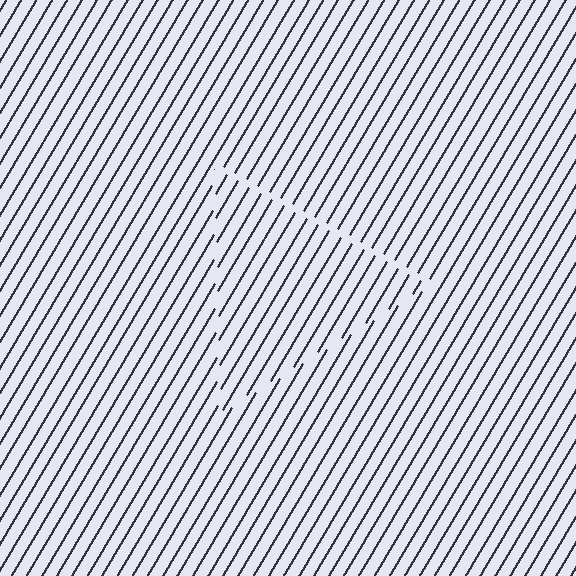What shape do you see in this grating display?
An illusory triangle. The interior of the shape contains the same grating, shifted by half a period — the contour is defined by the phase discontinuity where line-ends from the inner and outer gratings abut.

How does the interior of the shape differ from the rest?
The interior of the shape contains the same grating, shifted by half a period — the contour is defined by the phase discontinuity where line-ends from the inner and outer gratings abut.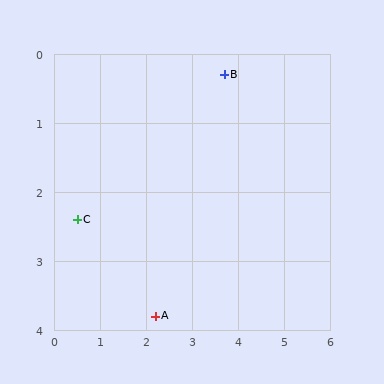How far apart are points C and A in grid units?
Points C and A are about 2.2 grid units apart.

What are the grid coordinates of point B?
Point B is at approximately (3.7, 0.3).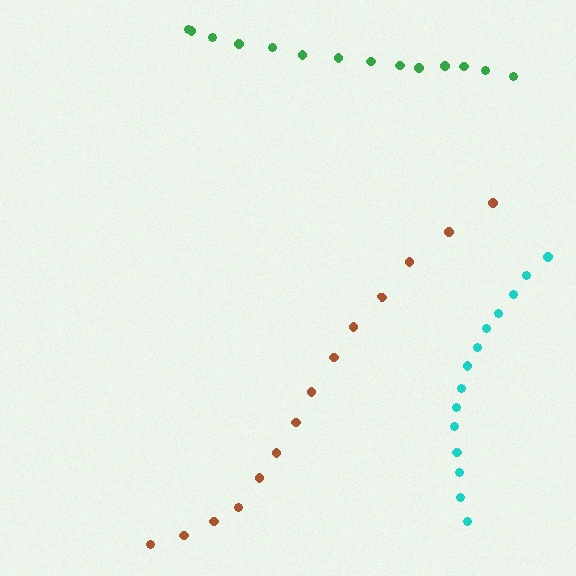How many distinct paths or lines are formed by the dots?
There are 3 distinct paths.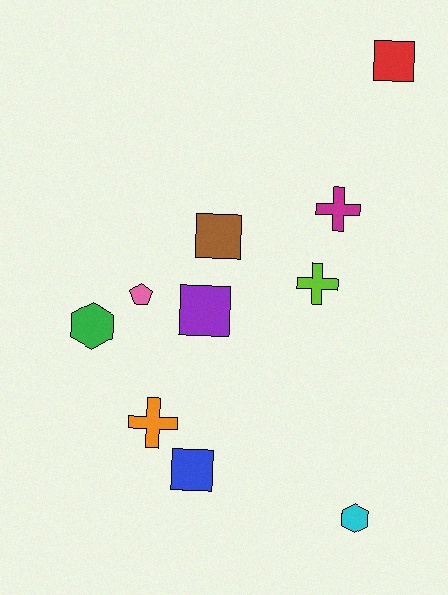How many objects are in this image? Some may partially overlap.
There are 10 objects.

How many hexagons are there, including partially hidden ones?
There are 2 hexagons.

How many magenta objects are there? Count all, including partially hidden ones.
There is 1 magenta object.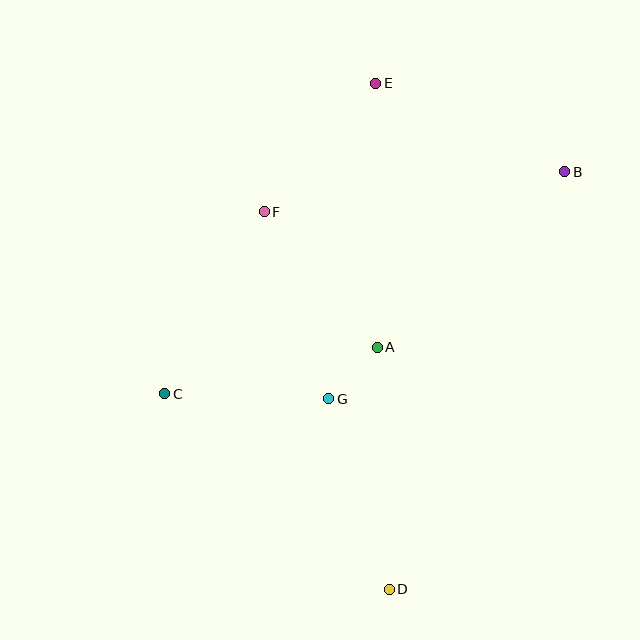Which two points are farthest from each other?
Points D and E are farthest from each other.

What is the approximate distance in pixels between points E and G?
The distance between E and G is approximately 319 pixels.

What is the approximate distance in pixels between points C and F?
The distance between C and F is approximately 207 pixels.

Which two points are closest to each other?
Points A and G are closest to each other.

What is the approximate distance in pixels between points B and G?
The distance between B and G is approximately 327 pixels.